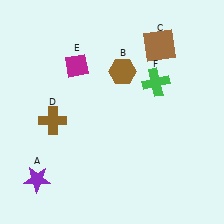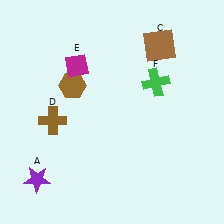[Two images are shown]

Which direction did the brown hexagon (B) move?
The brown hexagon (B) moved left.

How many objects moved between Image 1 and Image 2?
1 object moved between the two images.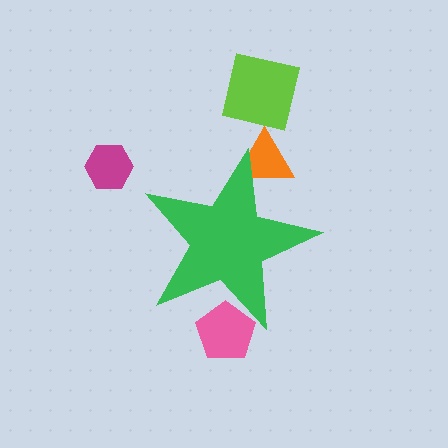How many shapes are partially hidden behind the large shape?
2 shapes are partially hidden.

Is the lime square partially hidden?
No, the lime square is fully visible.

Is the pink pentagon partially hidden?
Yes, the pink pentagon is partially hidden behind the green star.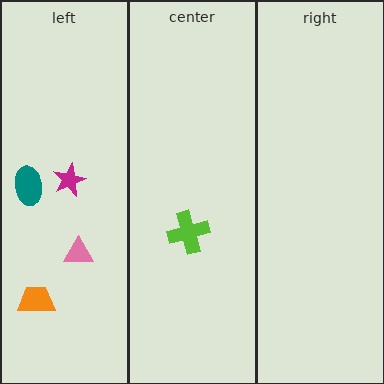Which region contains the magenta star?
The left region.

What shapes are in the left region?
The pink triangle, the teal ellipse, the orange trapezoid, the magenta star.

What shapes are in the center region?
The lime cross.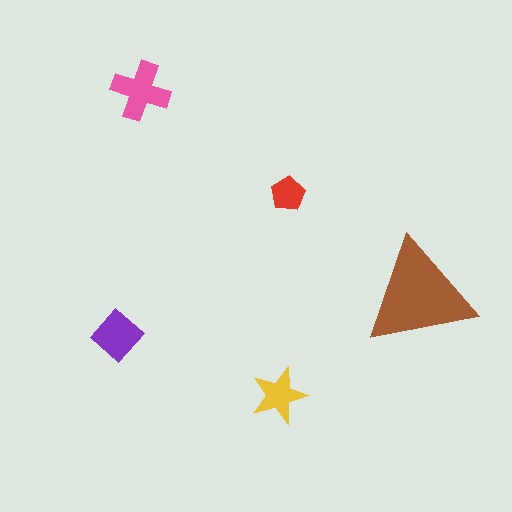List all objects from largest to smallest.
The brown triangle, the pink cross, the purple diamond, the yellow star, the red pentagon.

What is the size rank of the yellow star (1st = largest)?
4th.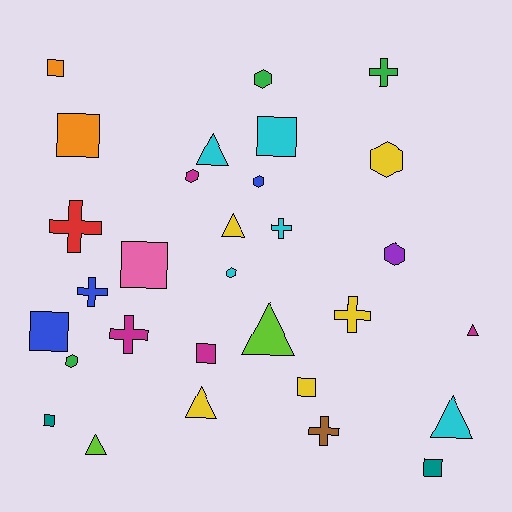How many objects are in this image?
There are 30 objects.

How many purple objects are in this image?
There is 1 purple object.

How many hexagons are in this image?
There are 7 hexagons.